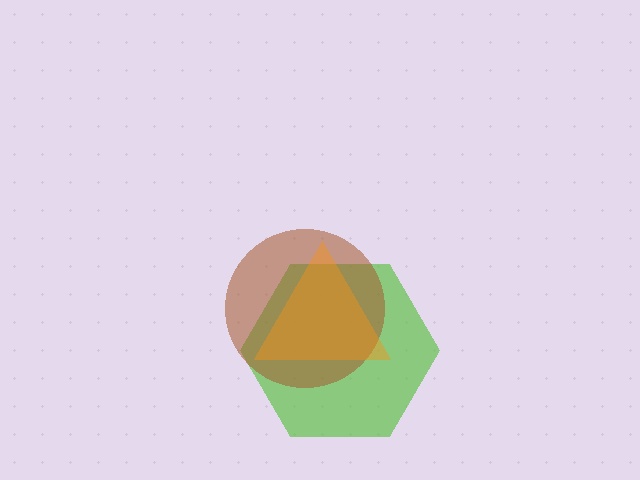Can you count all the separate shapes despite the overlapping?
Yes, there are 3 separate shapes.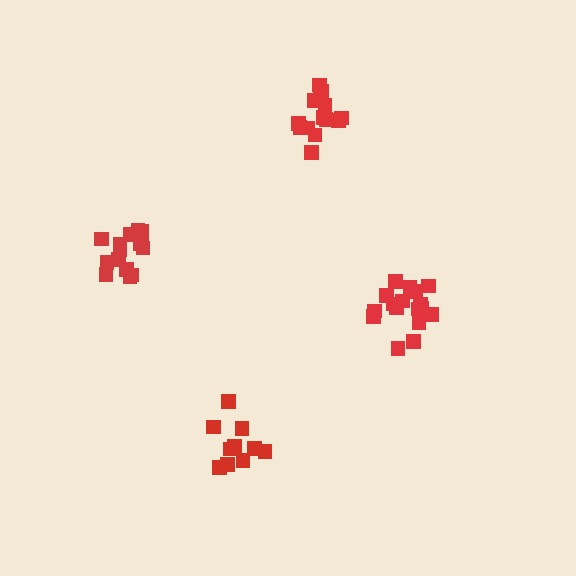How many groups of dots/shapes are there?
There are 4 groups.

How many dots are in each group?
Group 1: 14 dots, Group 2: 17 dots, Group 3: 16 dots, Group 4: 12 dots (59 total).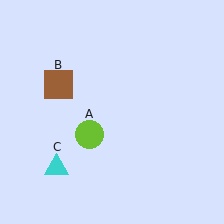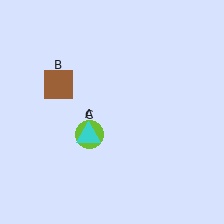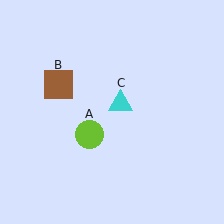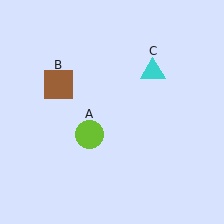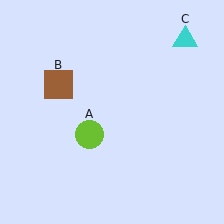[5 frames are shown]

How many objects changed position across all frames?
1 object changed position: cyan triangle (object C).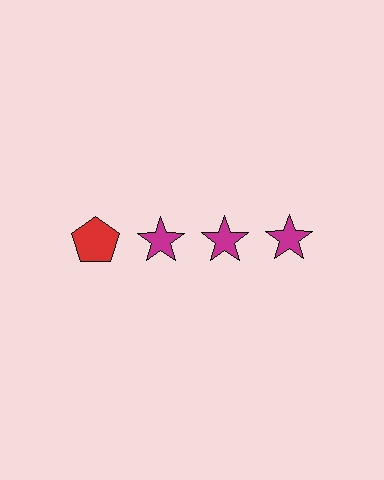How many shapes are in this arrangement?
There are 4 shapes arranged in a grid pattern.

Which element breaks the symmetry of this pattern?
The red pentagon in the top row, leftmost column breaks the symmetry. All other shapes are magenta stars.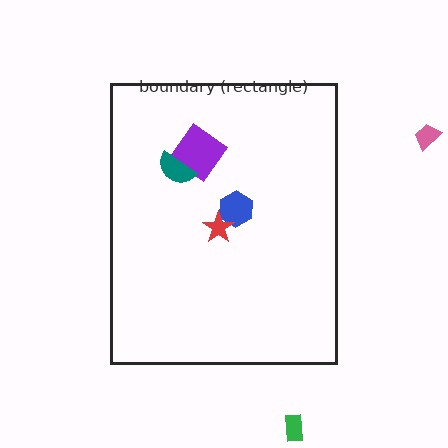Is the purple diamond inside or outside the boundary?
Inside.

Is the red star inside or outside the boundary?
Inside.